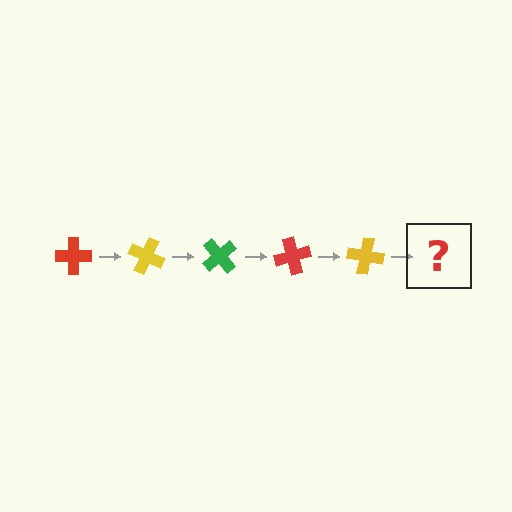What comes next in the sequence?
The next element should be a green cross, rotated 125 degrees from the start.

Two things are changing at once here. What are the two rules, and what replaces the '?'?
The two rules are that it rotates 25 degrees each step and the color cycles through red, yellow, and green. The '?' should be a green cross, rotated 125 degrees from the start.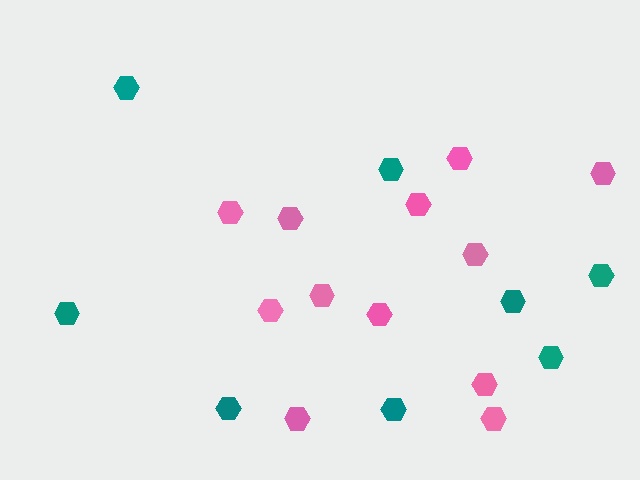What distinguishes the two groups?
There are 2 groups: one group of pink hexagons (12) and one group of teal hexagons (8).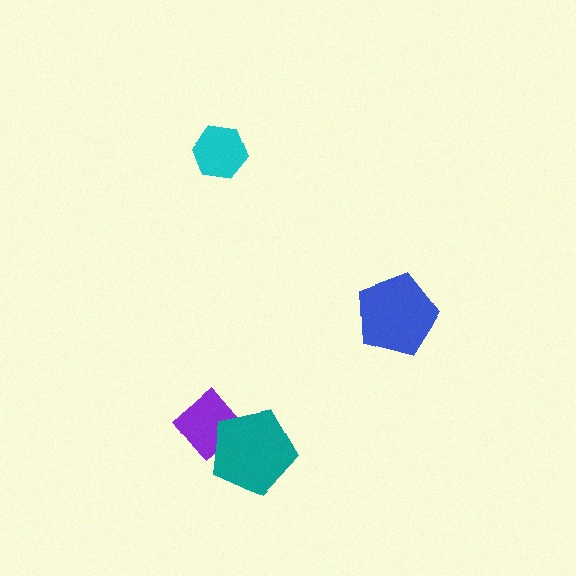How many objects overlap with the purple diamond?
1 object overlaps with the purple diamond.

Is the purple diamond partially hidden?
Yes, it is partially covered by another shape.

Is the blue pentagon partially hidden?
No, no other shape covers it.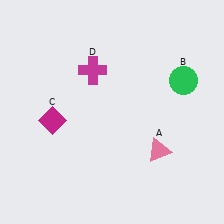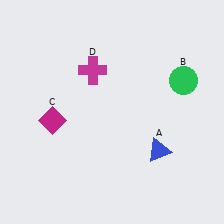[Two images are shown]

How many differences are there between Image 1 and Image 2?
There is 1 difference between the two images.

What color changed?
The triangle (A) changed from pink in Image 1 to blue in Image 2.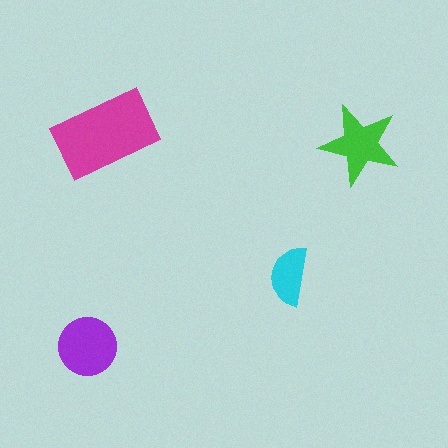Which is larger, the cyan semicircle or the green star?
The green star.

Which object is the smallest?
The cyan semicircle.